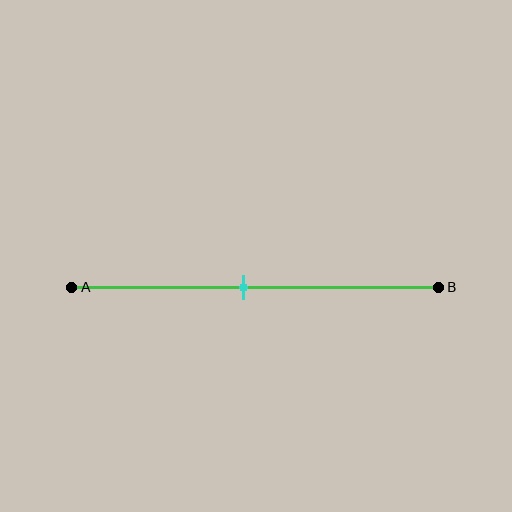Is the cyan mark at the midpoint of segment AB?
No, the mark is at about 45% from A, not at the 50% midpoint.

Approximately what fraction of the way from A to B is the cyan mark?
The cyan mark is approximately 45% of the way from A to B.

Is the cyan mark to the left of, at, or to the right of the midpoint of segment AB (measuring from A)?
The cyan mark is to the left of the midpoint of segment AB.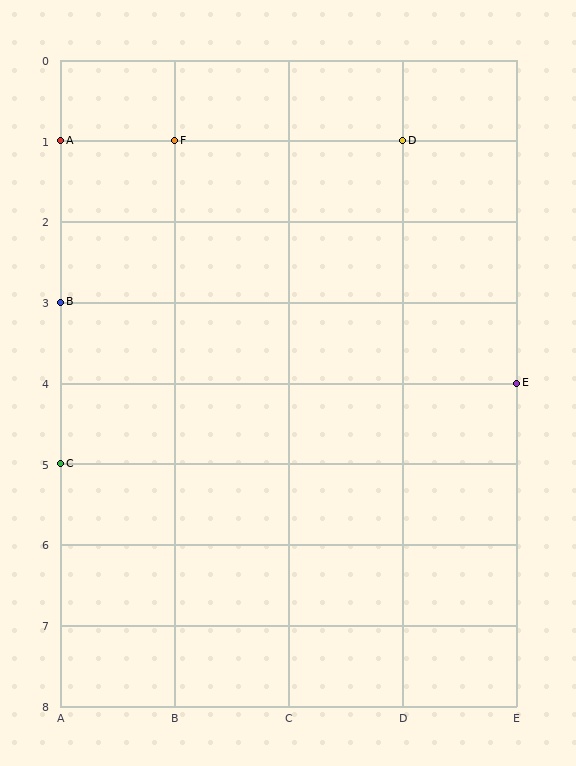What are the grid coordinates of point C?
Point C is at grid coordinates (A, 5).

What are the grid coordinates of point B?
Point B is at grid coordinates (A, 3).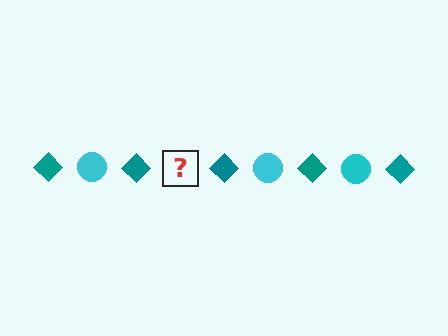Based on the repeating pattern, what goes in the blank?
The blank should be a cyan circle.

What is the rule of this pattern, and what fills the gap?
The rule is that the pattern alternates between teal diamond and cyan circle. The gap should be filled with a cyan circle.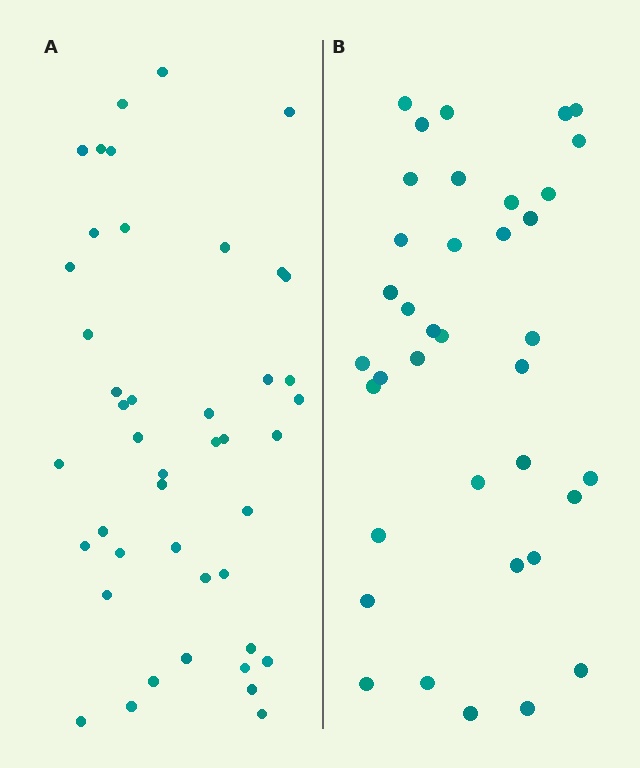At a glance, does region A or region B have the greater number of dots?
Region A (the left region) has more dots.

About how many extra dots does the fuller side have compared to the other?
Region A has roughly 8 or so more dots than region B.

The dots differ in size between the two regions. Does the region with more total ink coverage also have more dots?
No. Region B has more total ink coverage because its dots are larger, but region A actually contains more individual dots. Total area can be misleading — the number of items is what matters here.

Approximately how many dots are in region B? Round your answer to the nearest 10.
About 40 dots. (The exact count is 37, which rounds to 40.)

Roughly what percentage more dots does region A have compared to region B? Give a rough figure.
About 20% more.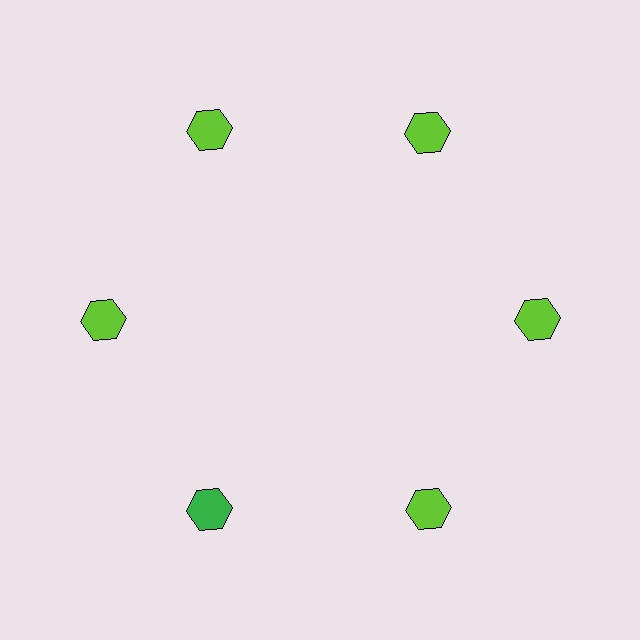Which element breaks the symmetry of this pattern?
The green hexagon at roughly the 7 o'clock position breaks the symmetry. All other shapes are lime hexagons.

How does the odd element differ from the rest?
It has a different color: green instead of lime.